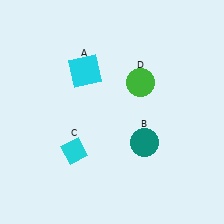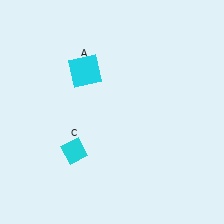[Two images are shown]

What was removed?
The green circle (D), the teal circle (B) were removed in Image 2.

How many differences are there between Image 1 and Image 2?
There are 2 differences between the two images.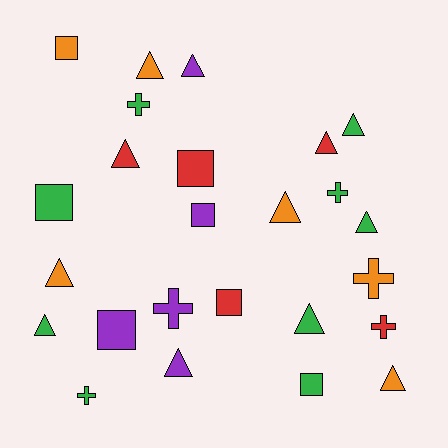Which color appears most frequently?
Green, with 9 objects.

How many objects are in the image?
There are 25 objects.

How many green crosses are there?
There are 3 green crosses.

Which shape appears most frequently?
Triangle, with 12 objects.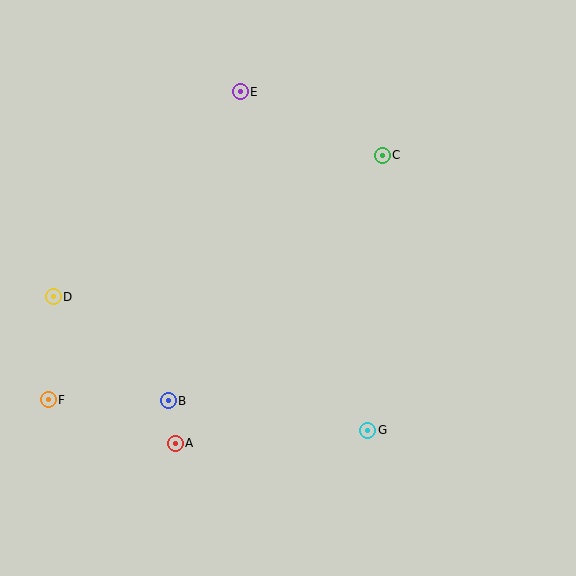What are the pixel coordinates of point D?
Point D is at (53, 297).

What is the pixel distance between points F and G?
The distance between F and G is 321 pixels.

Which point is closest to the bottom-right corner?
Point G is closest to the bottom-right corner.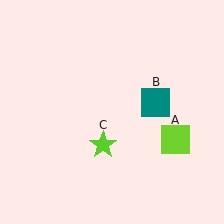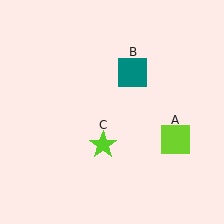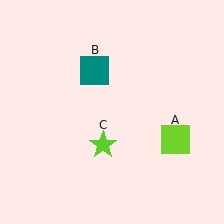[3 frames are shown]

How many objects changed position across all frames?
1 object changed position: teal square (object B).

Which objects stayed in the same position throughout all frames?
Lime square (object A) and lime star (object C) remained stationary.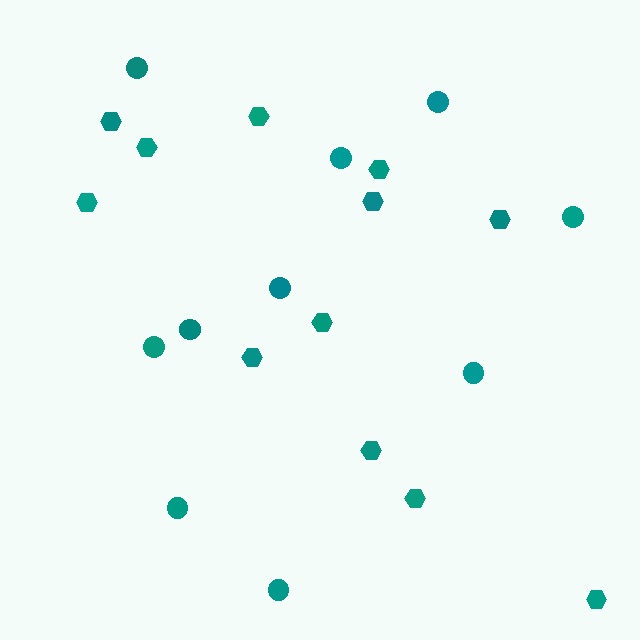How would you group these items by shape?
There are 2 groups: one group of hexagons (12) and one group of circles (10).